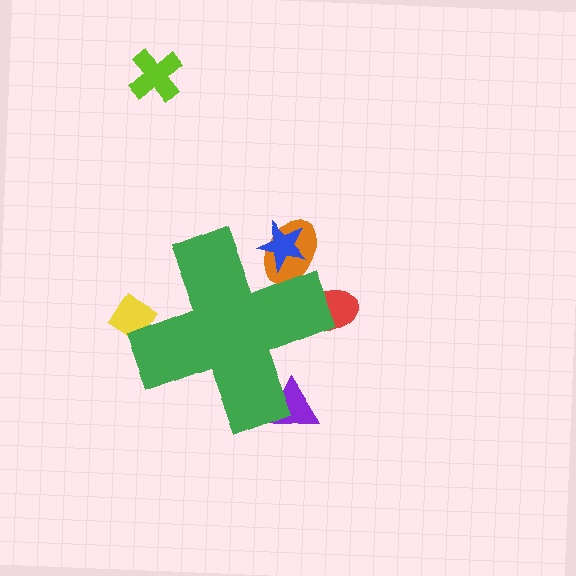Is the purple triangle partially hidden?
Yes, the purple triangle is partially hidden behind the green cross.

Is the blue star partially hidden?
Yes, the blue star is partially hidden behind the green cross.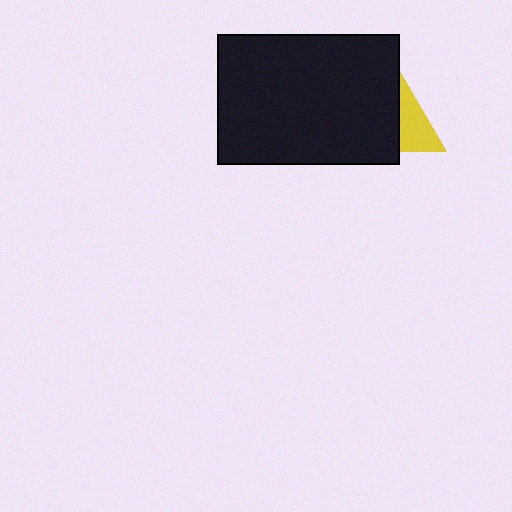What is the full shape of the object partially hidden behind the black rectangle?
The partially hidden object is a yellow triangle.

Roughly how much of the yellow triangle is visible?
A small part of it is visible (roughly 41%).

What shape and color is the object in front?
The object in front is a black rectangle.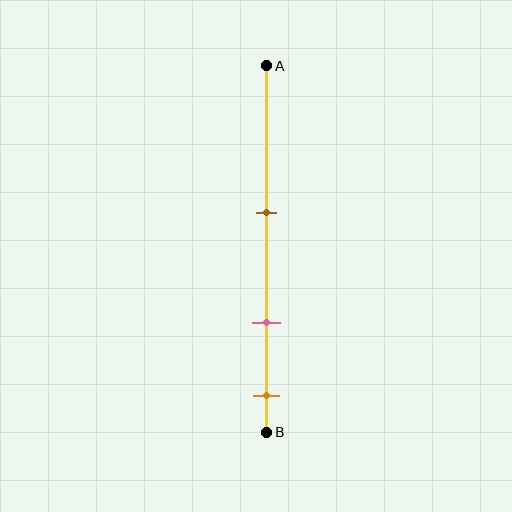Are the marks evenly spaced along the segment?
Yes, the marks are approximately evenly spaced.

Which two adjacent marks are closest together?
The pink and orange marks are the closest adjacent pair.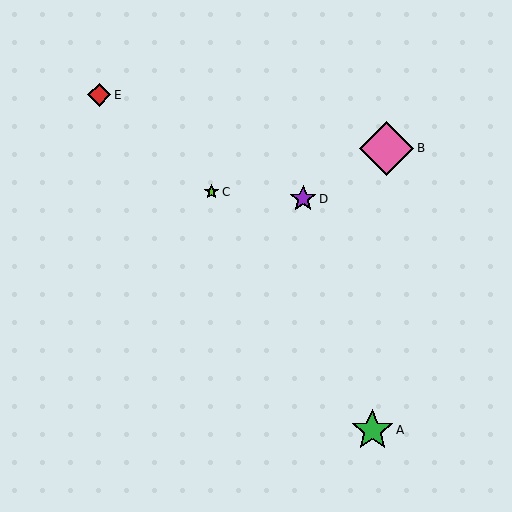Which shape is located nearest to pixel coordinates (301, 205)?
The purple star (labeled D) at (303, 199) is nearest to that location.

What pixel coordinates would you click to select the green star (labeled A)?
Click at (372, 430) to select the green star A.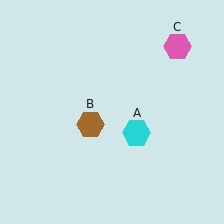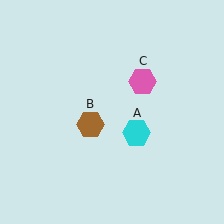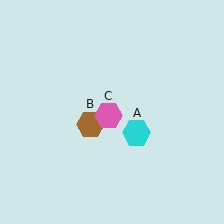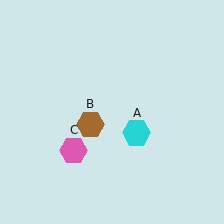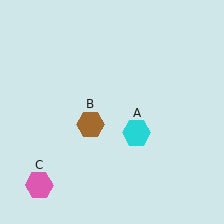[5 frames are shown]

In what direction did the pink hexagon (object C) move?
The pink hexagon (object C) moved down and to the left.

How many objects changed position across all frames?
1 object changed position: pink hexagon (object C).